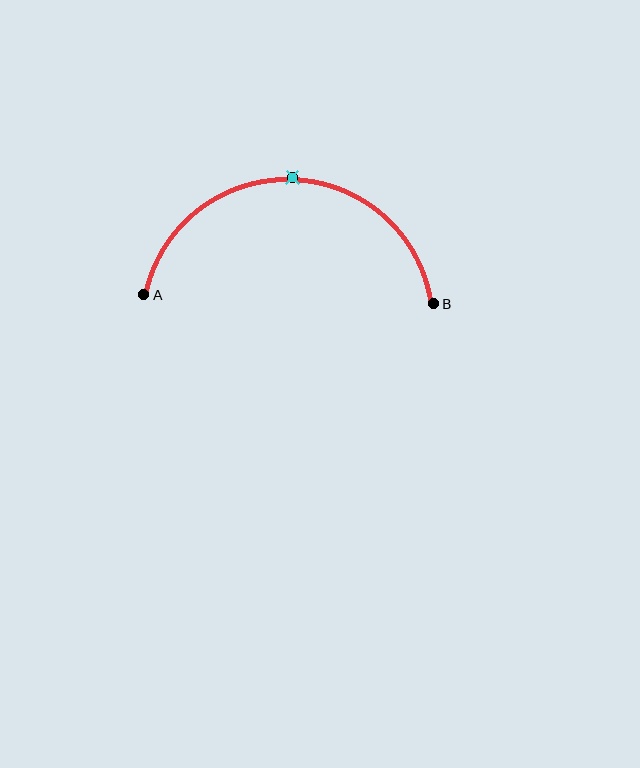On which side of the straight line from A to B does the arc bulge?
The arc bulges above the straight line connecting A and B.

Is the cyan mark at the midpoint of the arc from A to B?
Yes. The cyan mark lies on the arc at equal arc-length from both A and B — it is the arc midpoint.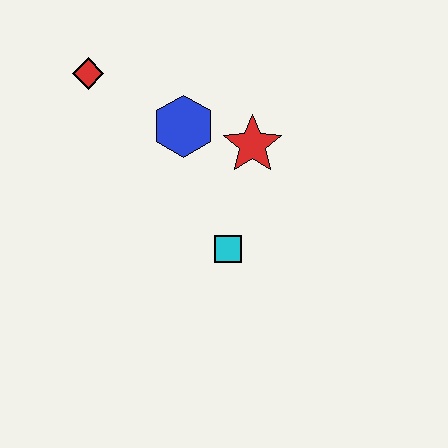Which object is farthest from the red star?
The red diamond is farthest from the red star.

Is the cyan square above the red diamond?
No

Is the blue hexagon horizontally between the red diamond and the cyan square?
Yes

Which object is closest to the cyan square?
The red star is closest to the cyan square.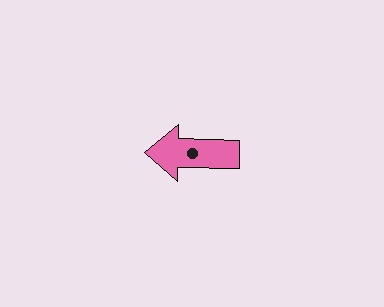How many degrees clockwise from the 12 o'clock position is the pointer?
Approximately 271 degrees.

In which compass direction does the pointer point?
West.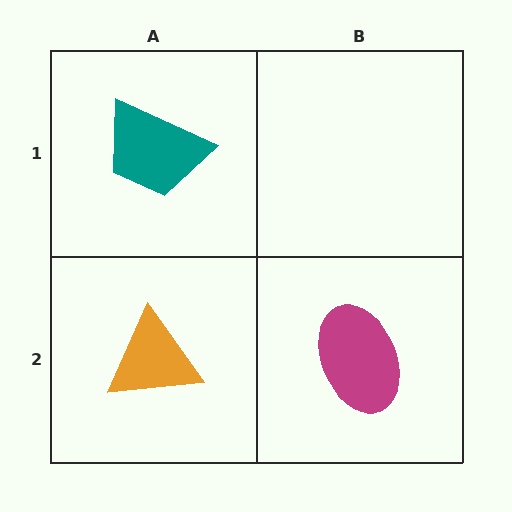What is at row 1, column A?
A teal trapezoid.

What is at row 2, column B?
A magenta ellipse.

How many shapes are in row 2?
2 shapes.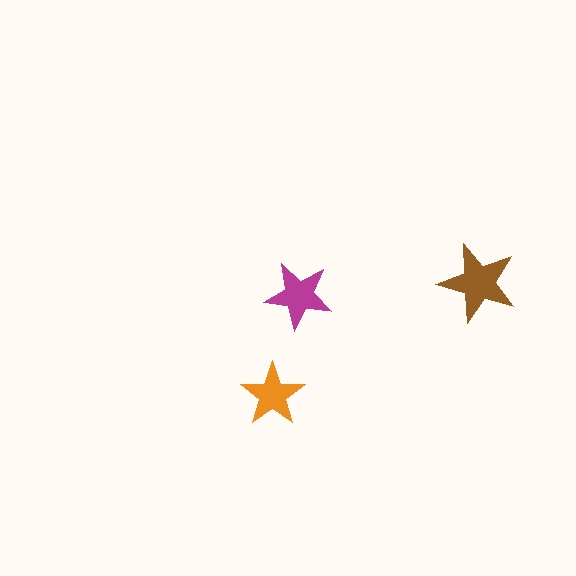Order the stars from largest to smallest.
the brown one, the magenta one, the orange one.